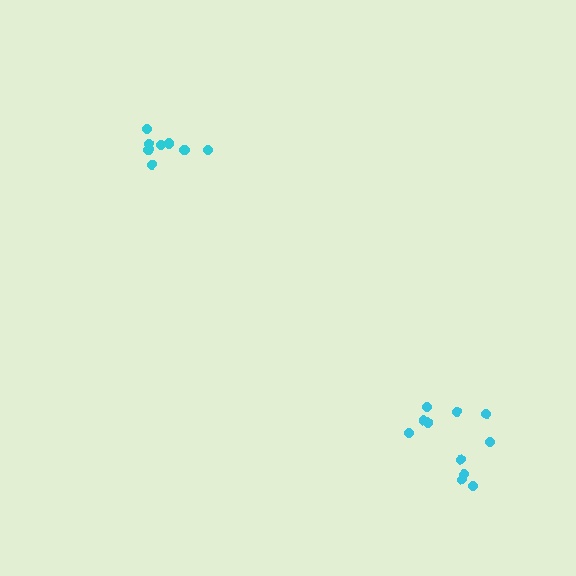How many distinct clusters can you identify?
There are 2 distinct clusters.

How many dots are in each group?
Group 1: 8 dots, Group 2: 11 dots (19 total).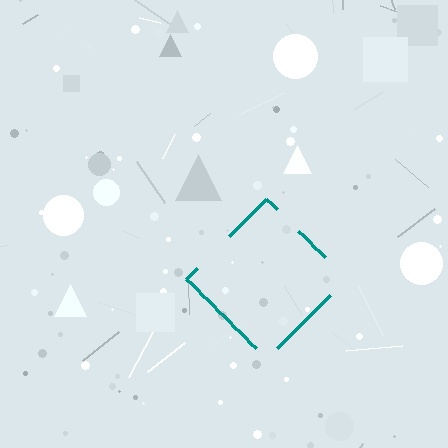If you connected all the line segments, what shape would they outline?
They would outline a diamond.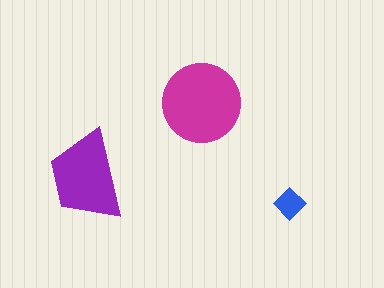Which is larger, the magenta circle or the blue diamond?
The magenta circle.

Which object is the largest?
The magenta circle.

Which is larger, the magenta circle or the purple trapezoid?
The magenta circle.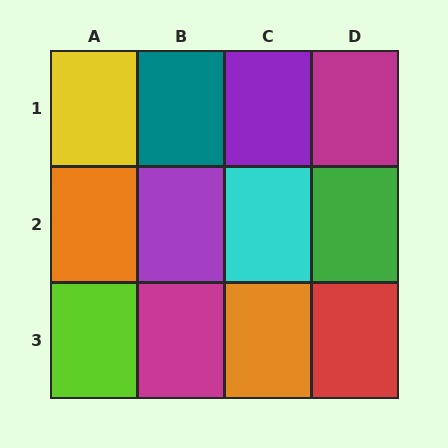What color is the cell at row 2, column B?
Purple.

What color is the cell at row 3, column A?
Lime.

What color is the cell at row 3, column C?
Orange.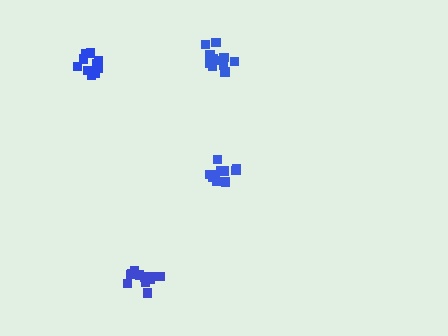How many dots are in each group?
Group 1: 13 dots, Group 2: 10 dots, Group 3: 10 dots, Group 4: 14 dots (47 total).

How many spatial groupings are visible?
There are 4 spatial groupings.